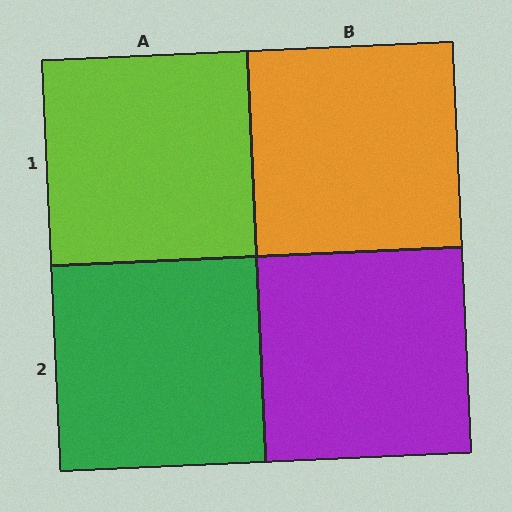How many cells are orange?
1 cell is orange.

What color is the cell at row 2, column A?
Green.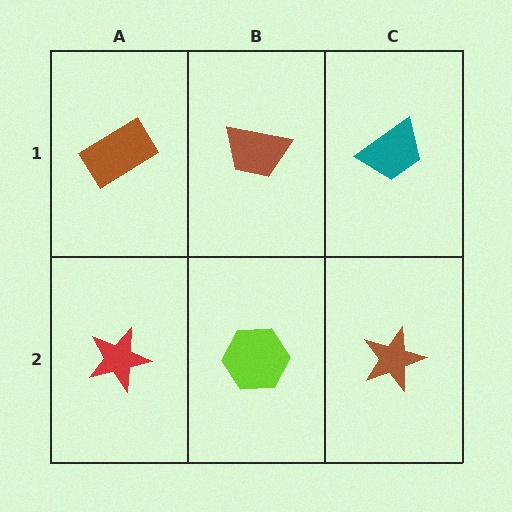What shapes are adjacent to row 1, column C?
A brown star (row 2, column C), a brown trapezoid (row 1, column B).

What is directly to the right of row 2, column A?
A lime hexagon.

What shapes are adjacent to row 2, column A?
A brown rectangle (row 1, column A), a lime hexagon (row 2, column B).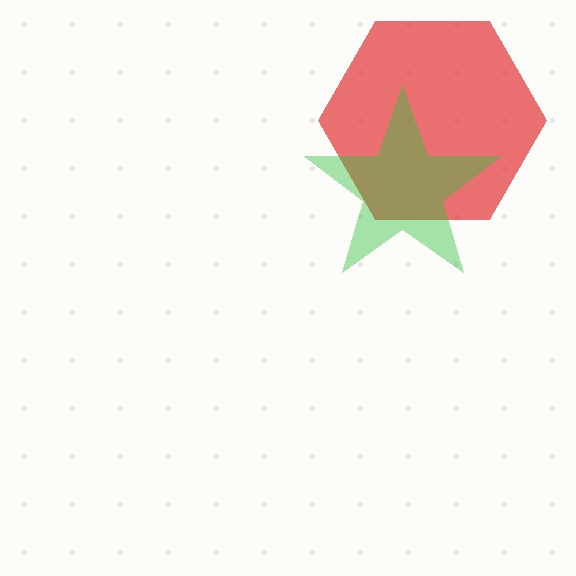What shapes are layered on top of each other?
The layered shapes are: a red hexagon, a green star.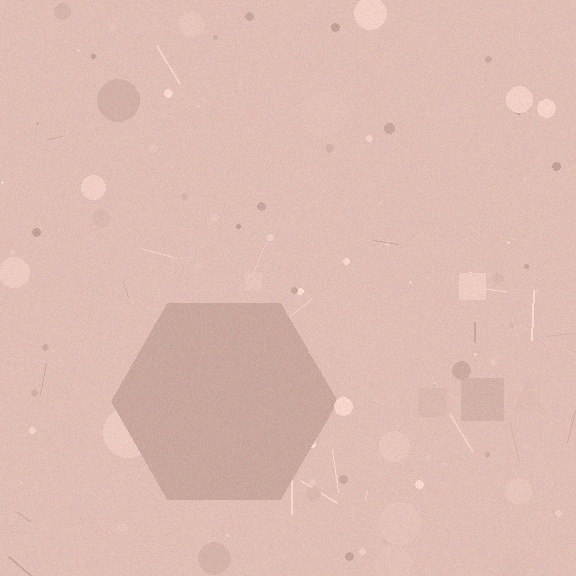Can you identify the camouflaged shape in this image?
The camouflaged shape is a hexagon.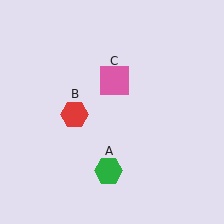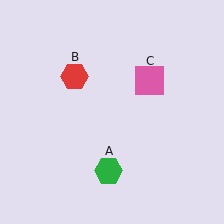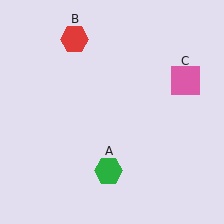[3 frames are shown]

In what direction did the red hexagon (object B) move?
The red hexagon (object B) moved up.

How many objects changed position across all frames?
2 objects changed position: red hexagon (object B), pink square (object C).